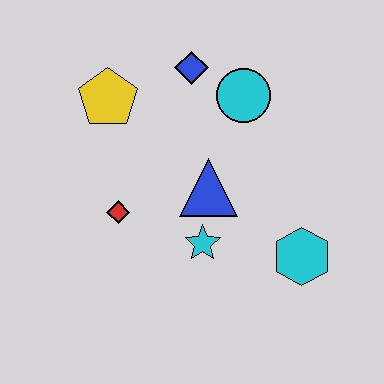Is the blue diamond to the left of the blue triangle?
Yes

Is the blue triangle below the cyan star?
No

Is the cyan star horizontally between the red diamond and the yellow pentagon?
No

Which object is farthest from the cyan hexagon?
The yellow pentagon is farthest from the cyan hexagon.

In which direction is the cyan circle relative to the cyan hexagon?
The cyan circle is above the cyan hexagon.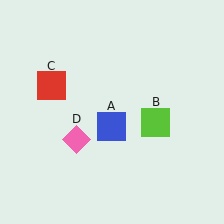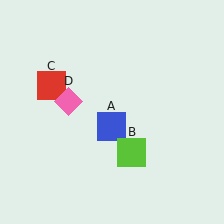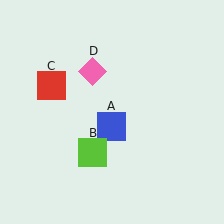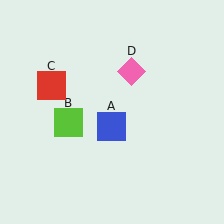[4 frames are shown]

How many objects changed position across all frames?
2 objects changed position: lime square (object B), pink diamond (object D).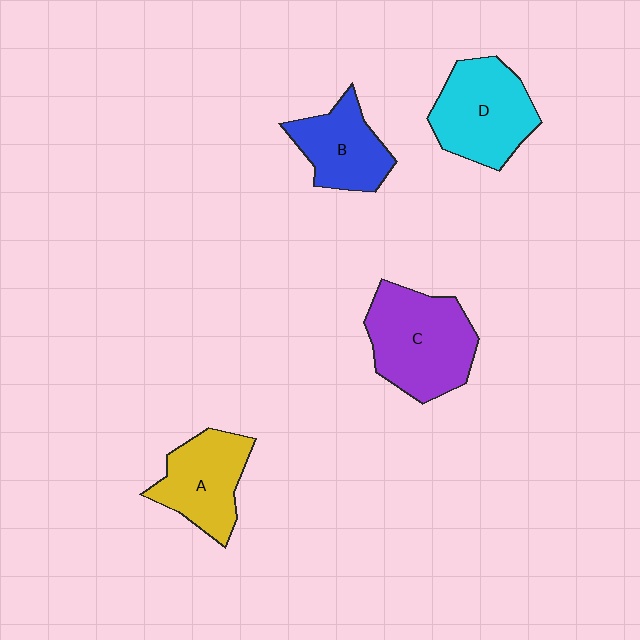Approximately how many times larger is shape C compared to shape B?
Approximately 1.5 times.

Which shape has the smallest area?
Shape B (blue).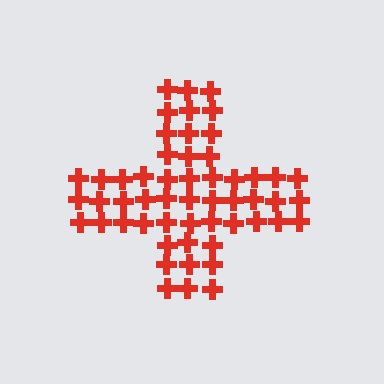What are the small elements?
The small elements are crosses.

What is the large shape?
The large shape is a cross.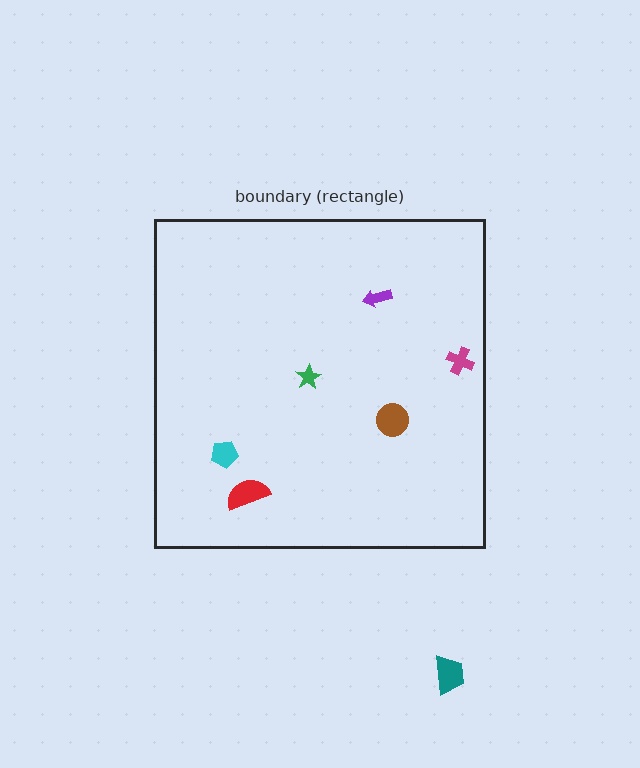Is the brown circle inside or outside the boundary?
Inside.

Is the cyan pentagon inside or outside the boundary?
Inside.